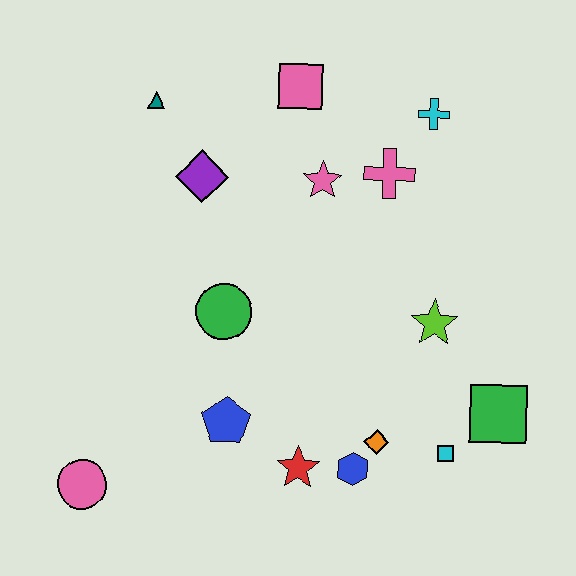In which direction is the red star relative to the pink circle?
The red star is to the right of the pink circle.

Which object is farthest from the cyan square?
The teal triangle is farthest from the cyan square.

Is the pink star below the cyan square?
No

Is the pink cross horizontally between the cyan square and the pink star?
Yes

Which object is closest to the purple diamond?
The teal triangle is closest to the purple diamond.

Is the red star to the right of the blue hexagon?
No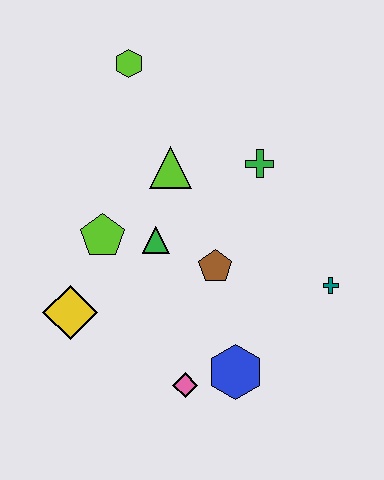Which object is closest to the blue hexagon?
The pink diamond is closest to the blue hexagon.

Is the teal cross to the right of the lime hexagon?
Yes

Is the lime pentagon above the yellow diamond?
Yes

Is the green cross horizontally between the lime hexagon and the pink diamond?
No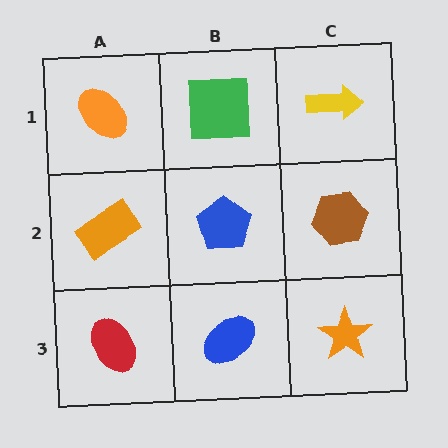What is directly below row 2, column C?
An orange star.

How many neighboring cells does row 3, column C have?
2.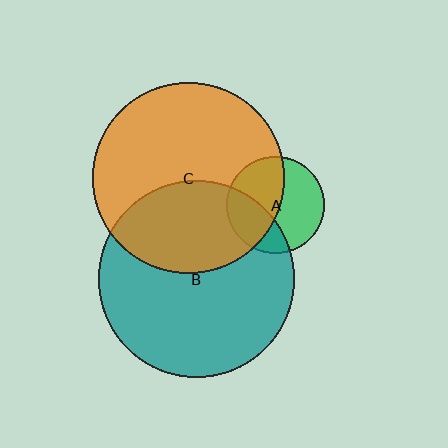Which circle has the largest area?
Circle B (teal).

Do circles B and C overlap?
Yes.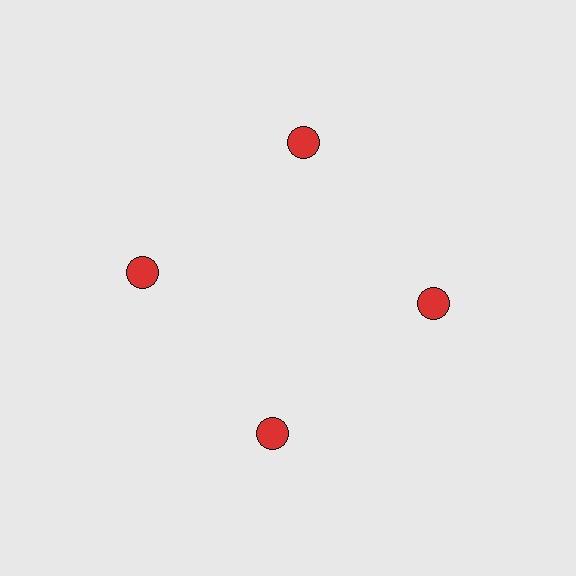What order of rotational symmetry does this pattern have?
This pattern has 4-fold rotational symmetry.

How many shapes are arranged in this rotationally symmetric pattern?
There are 4 shapes, arranged in 4 groups of 1.